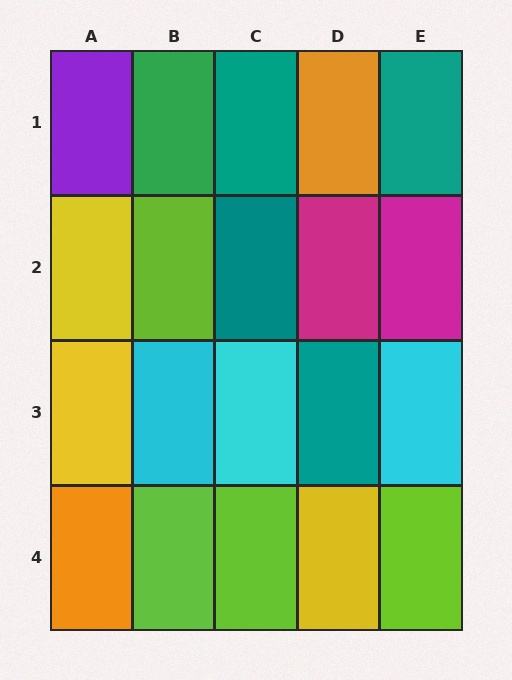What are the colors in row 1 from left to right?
Purple, green, teal, orange, teal.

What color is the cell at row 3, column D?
Teal.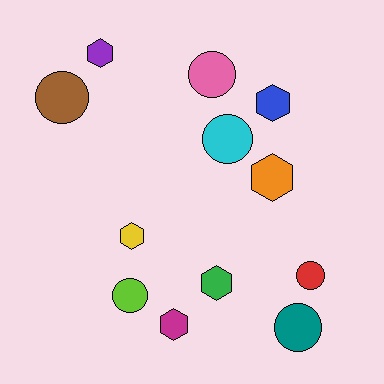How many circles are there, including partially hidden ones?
There are 6 circles.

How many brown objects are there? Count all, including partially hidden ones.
There is 1 brown object.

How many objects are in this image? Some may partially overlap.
There are 12 objects.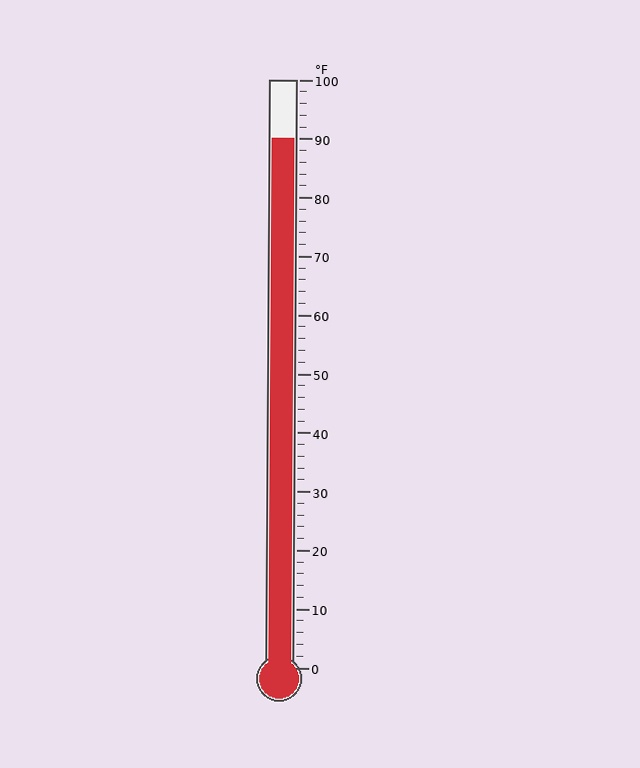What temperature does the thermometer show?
The thermometer shows approximately 90°F.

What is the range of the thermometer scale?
The thermometer scale ranges from 0°F to 100°F.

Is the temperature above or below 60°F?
The temperature is above 60°F.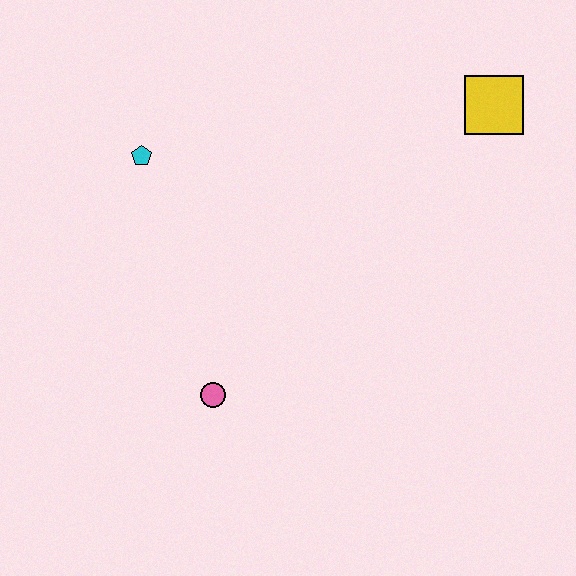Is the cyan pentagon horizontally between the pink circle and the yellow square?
No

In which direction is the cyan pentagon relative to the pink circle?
The cyan pentagon is above the pink circle.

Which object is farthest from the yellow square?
The pink circle is farthest from the yellow square.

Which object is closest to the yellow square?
The cyan pentagon is closest to the yellow square.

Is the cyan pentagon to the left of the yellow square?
Yes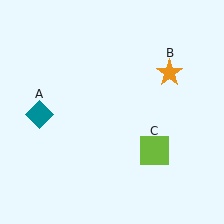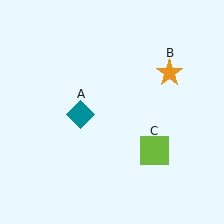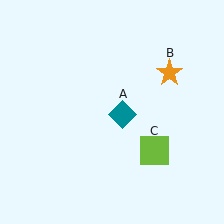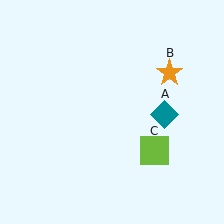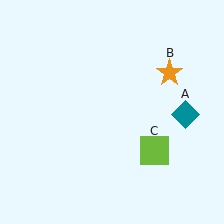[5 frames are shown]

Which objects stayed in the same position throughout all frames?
Orange star (object B) and lime square (object C) remained stationary.